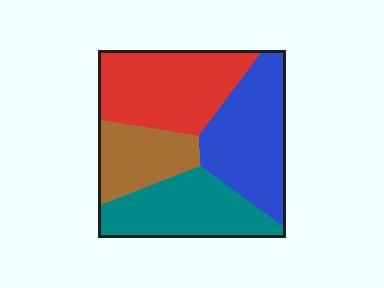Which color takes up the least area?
Brown, at roughly 15%.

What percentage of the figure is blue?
Blue covers around 30% of the figure.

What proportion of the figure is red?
Red takes up between a sixth and a third of the figure.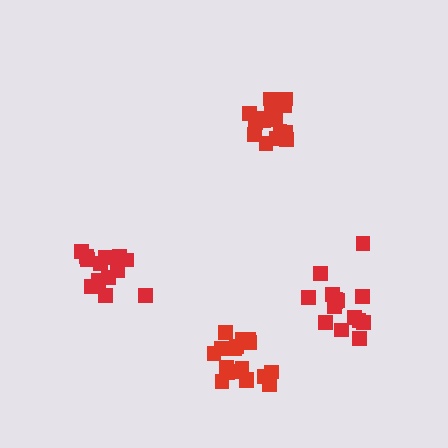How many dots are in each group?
Group 1: 18 dots, Group 2: 15 dots, Group 3: 13 dots, Group 4: 17 dots (63 total).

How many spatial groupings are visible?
There are 4 spatial groupings.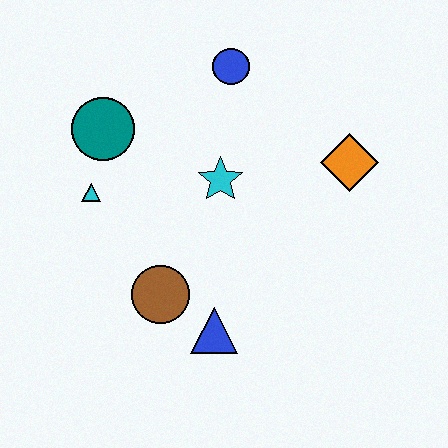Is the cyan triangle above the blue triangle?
Yes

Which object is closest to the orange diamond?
The cyan star is closest to the orange diamond.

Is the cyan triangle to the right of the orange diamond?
No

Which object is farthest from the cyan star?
The blue triangle is farthest from the cyan star.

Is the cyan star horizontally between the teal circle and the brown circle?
No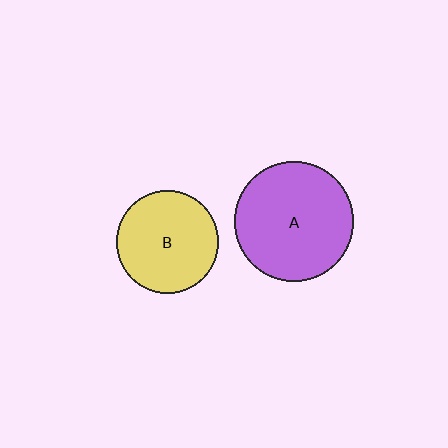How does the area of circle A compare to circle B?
Approximately 1.4 times.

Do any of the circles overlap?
No, none of the circles overlap.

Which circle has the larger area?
Circle A (purple).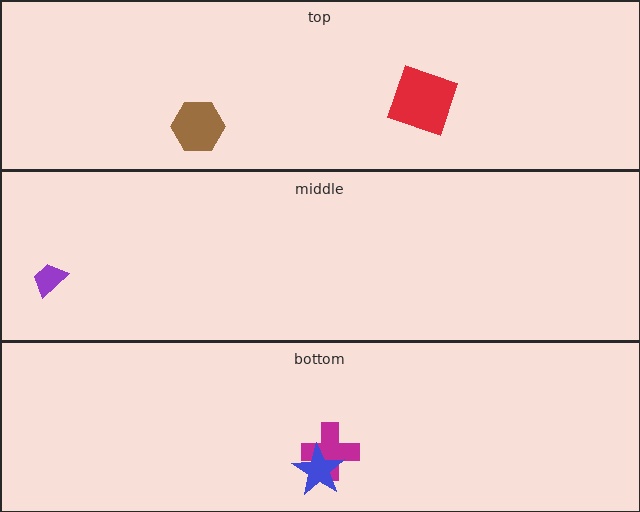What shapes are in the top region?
The red square, the brown hexagon.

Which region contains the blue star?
The bottom region.